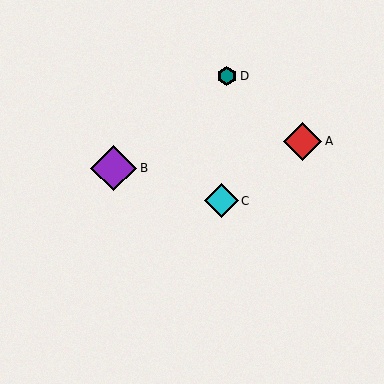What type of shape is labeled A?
Shape A is a red diamond.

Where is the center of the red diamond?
The center of the red diamond is at (302, 141).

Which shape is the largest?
The purple diamond (labeled B) is the largest.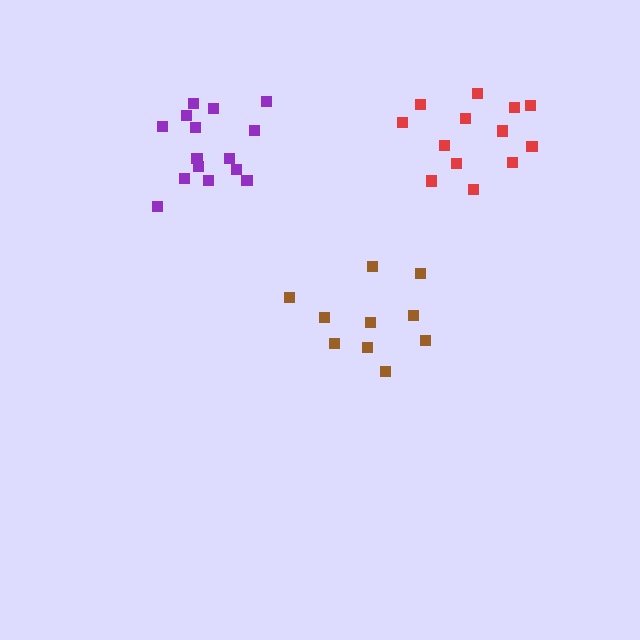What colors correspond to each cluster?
The clusters are colored: brown, red, purple.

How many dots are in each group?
Group 1: 10 dots, Group 2: 13 dots, Group 3: 15 dots (38 total).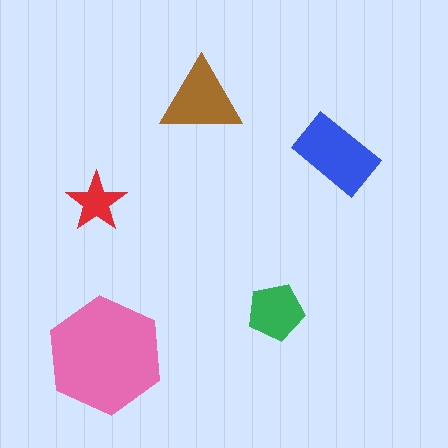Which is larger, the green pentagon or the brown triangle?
The brown triangle.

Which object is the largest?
The pink hexagon.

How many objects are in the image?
There are 5 objects in the image.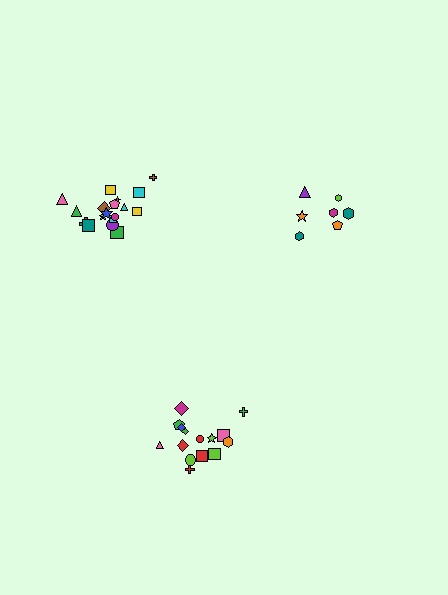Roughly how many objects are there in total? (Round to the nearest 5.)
Roughly 40 objects in total.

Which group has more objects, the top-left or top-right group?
The top-left group.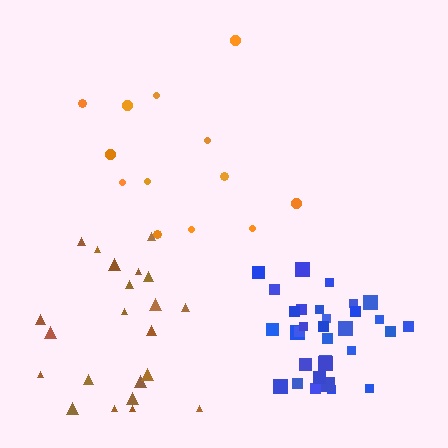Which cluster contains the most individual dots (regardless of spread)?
Blue (32).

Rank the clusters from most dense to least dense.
blue, brown, orange.